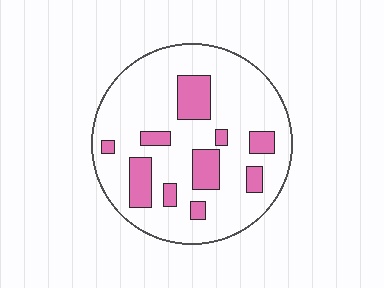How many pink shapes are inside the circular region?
10.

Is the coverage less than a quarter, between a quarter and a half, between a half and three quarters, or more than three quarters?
Less than a quarter.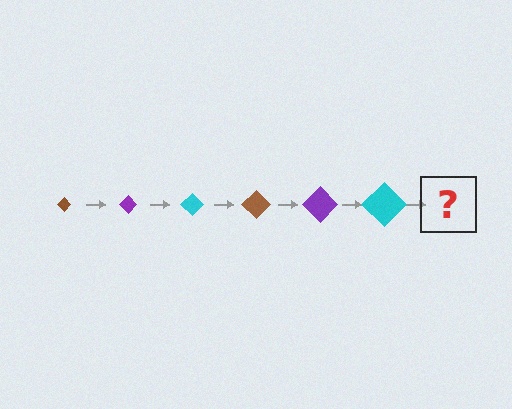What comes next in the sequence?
The next element should be a brown diamond, larger than the previous one.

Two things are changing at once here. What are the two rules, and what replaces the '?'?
The two rules are that the diamond grows larger each step and the color cycles through brown, purple, and cyan. The '?' should be a brown diamond, larger than the previous one.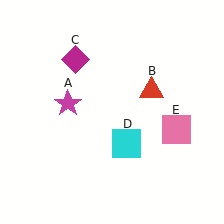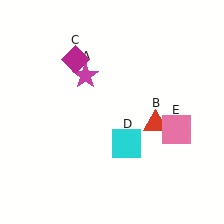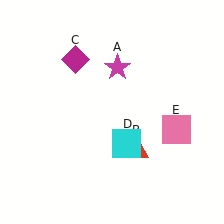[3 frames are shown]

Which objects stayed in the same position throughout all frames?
Magenta diamond (object C) and cyan square (object D) and pink square (object E) remained stationary.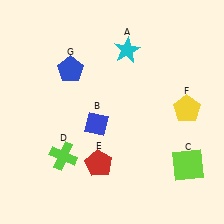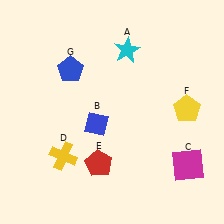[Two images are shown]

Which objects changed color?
C changed from lime to magenta. D changed from lime to yellow.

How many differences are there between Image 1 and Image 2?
There are 2 differences between the two images.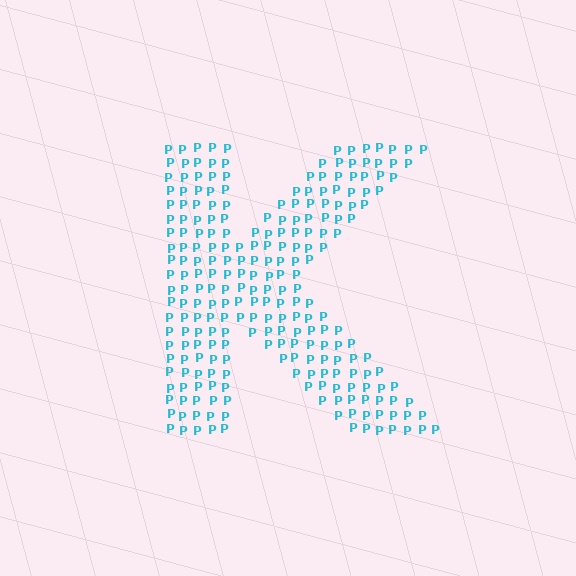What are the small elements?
The small elements are letter P's.